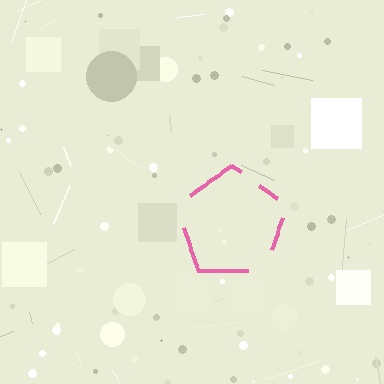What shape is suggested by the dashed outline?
The dashed outline suggests a pentagon.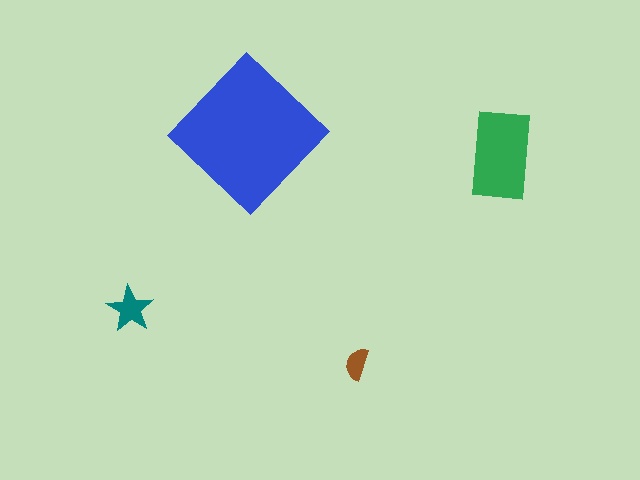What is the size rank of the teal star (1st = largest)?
3rd.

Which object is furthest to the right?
The green rectangle is rightmost.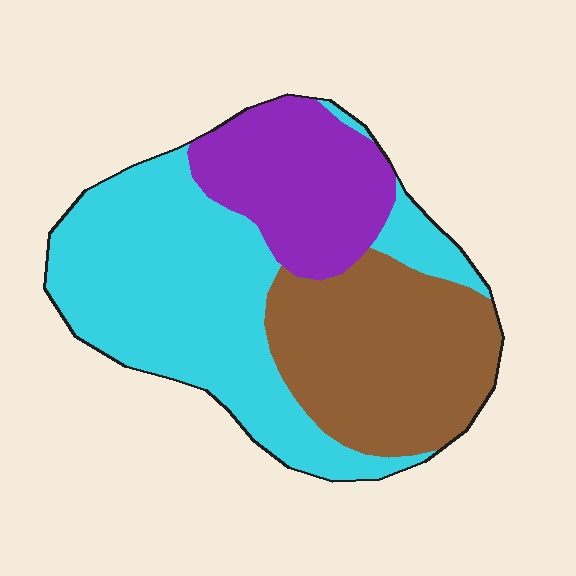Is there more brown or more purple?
Brown.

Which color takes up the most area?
Cyan, at roughly 45%.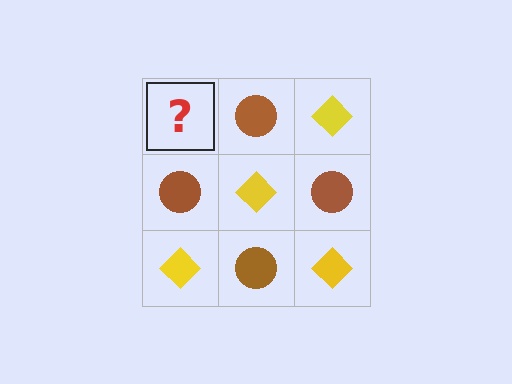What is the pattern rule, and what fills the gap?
The rule is that it alternates yellow diamond and brown circle in a checkerboard pattern. The gap should be filled with a yellow diamond.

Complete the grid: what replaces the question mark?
The question mark should be replaced with a yellow diamond.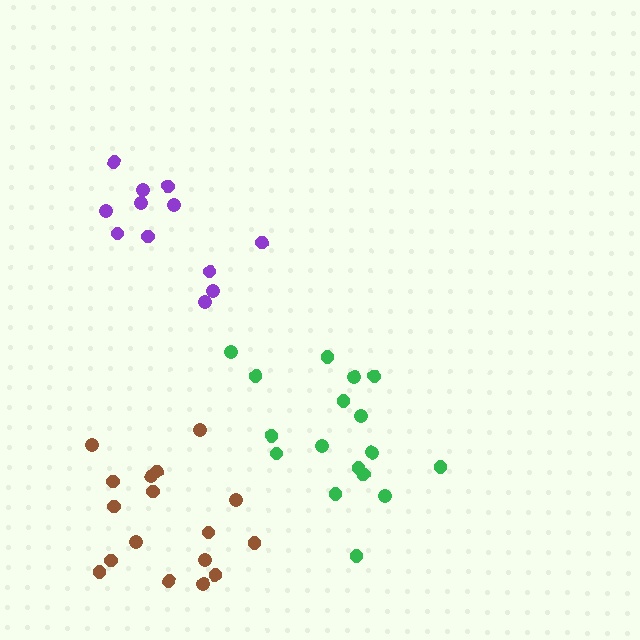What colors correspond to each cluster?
The clusters are colored: green, purple, brown.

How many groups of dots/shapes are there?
There are 3 groups.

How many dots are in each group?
Group 1: 17 dots, Group 2: 12 dots, Group 3: 17 dots (46 total).